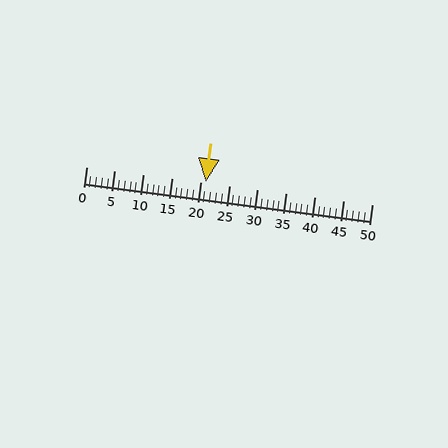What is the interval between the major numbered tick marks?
The major tick marks are spaced 5 units apart.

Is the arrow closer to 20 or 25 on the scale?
The arrow is closer to 20.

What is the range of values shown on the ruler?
The ruler shows values from 0 to 50.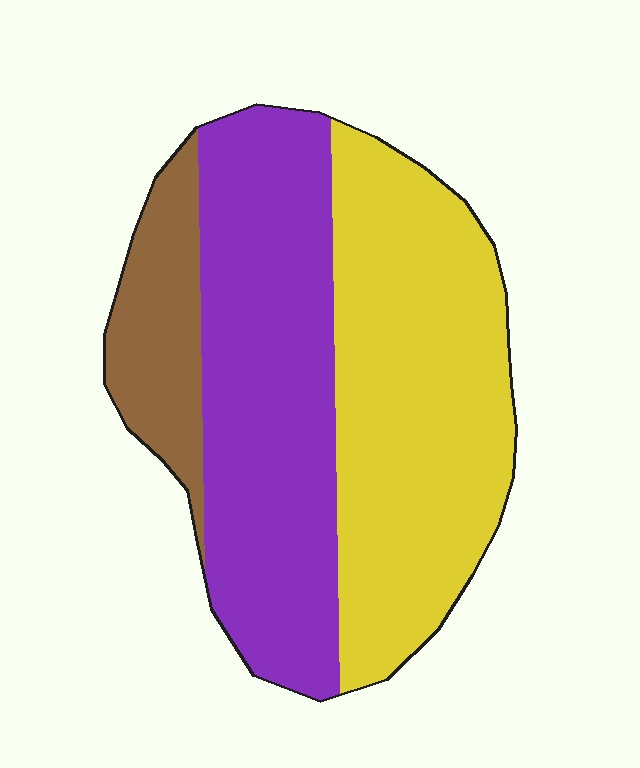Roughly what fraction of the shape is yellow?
Yellow takes up between a quarter and a half of the shape.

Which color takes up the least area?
Brown, at roughly 15%.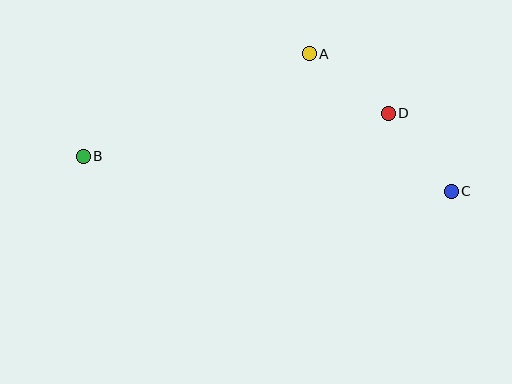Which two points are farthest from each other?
Points B and C are farthest from each other.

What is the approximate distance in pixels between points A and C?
The distance between A and C is approximately 198 pixels.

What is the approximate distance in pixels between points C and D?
The distance between C and D is approximately 100 pixels.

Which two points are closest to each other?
Points A and D are closest to each other.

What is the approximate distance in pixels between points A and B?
The distance between A and B is approximately 248 pixels.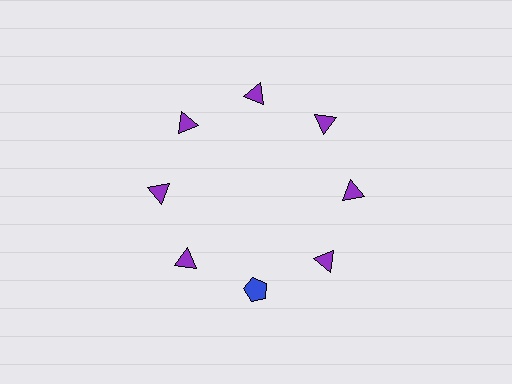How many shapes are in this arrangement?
There are 8 shapes arranged in a ring pattern.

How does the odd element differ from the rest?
It differs in both color (blue instead of purple) and shape (pentagon instead of triangle).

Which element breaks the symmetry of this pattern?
The blue pentagon at roughly the 6 o'clock position breaks the symmetry. All other shapes are purple triangles.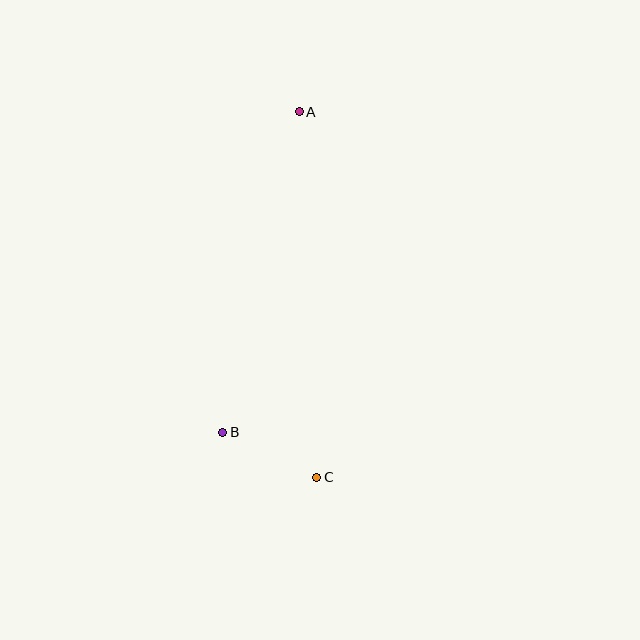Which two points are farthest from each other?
Points A and C are farthest from each other.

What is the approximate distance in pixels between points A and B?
The distance between A and B is approximately 329 pixels.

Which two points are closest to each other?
Points B and C are closest to each other.